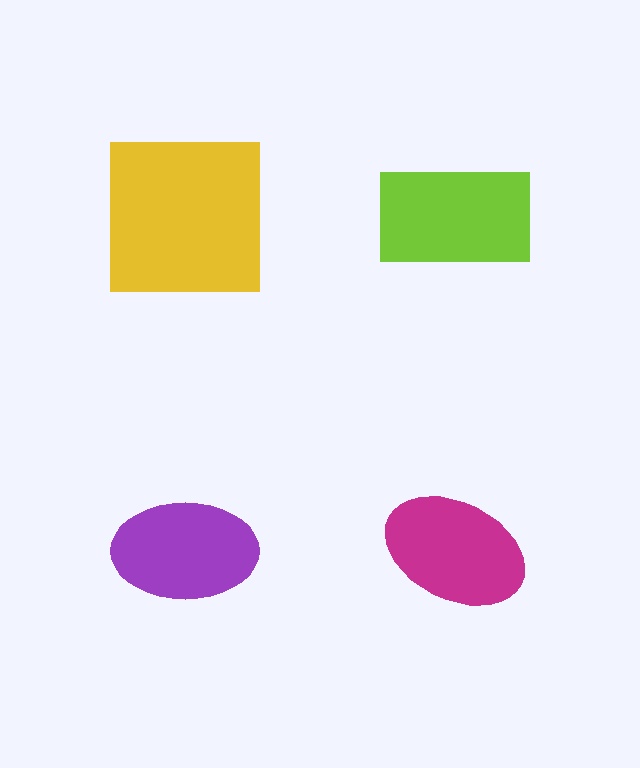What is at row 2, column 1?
A purple ellipse.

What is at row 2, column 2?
A magenta ellipse.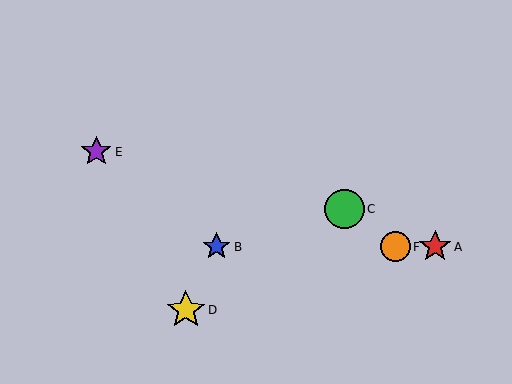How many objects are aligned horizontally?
3 objects (A, B, F) are aligned horizontally.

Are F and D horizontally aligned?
No, F is at y≈247 and D is at y≈310.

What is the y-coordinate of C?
Object C is at y≈209.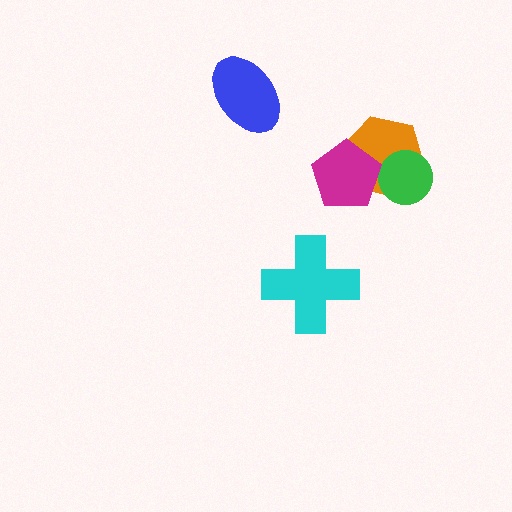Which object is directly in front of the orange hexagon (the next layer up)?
The green circle is directly in front of the orange hexagon.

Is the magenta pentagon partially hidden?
No, no other shape covers it.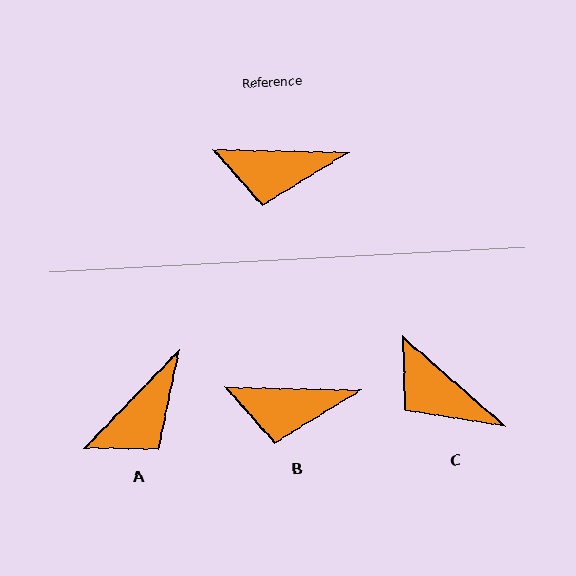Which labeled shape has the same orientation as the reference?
B.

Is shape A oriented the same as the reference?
No, it is off by about 47 degrees.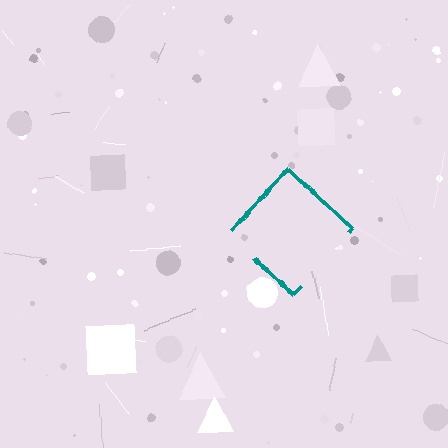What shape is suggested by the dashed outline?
The dashed outline suggests a diamond.